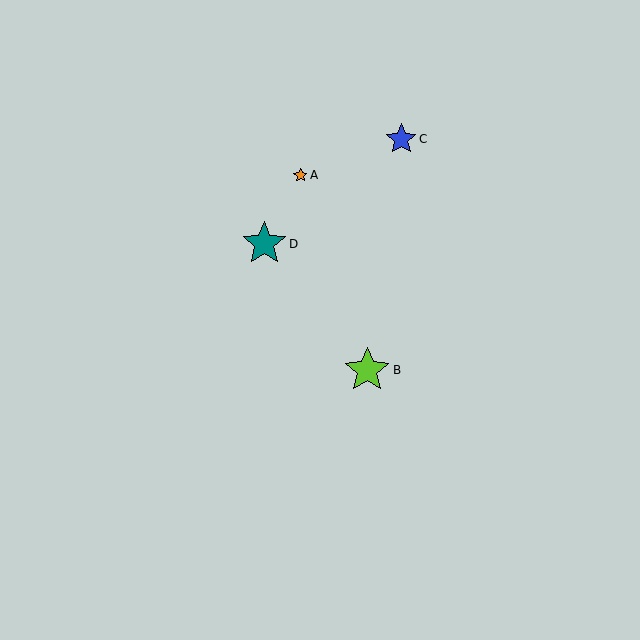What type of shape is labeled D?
Shape D is a teal star.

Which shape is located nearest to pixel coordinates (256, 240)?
The teal star (labeled D) at (264, 244) is nearest to that location.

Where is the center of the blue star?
The center of the blue star is at (401, 139).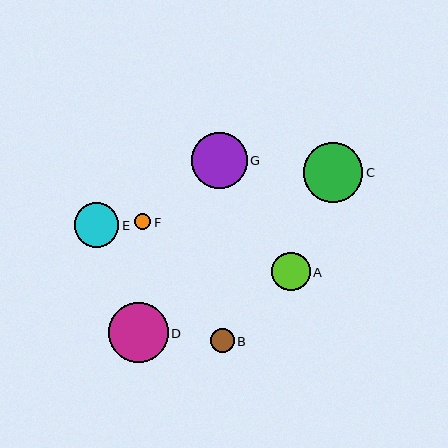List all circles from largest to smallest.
From largest to smallest: D, C, G, E, A, B, F.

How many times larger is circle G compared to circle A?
Circle G is approximately 1.4 times the size of circle A.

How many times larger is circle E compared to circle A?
Circle E is approximately 1.1 times the size of circle A.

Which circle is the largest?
Circle D is the largest with a size of approximately 60 pixels.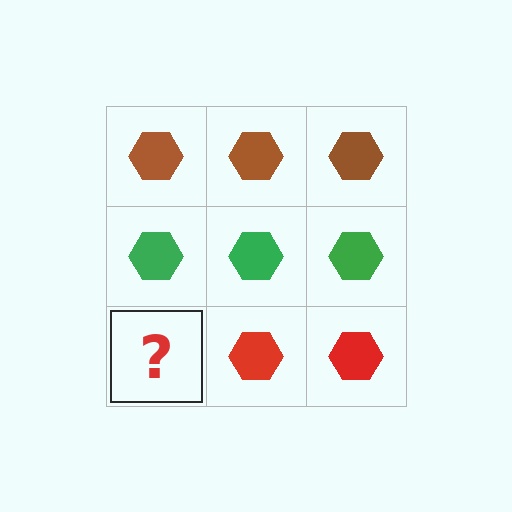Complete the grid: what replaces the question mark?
The question mark should be replaced with a red hexagon.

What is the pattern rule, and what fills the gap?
The rule is that each row has a consistent color. The gap should be filled with a red hexagon.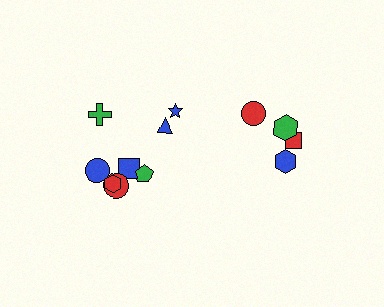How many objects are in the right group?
There are 4 objects.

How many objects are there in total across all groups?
There are 12 objects.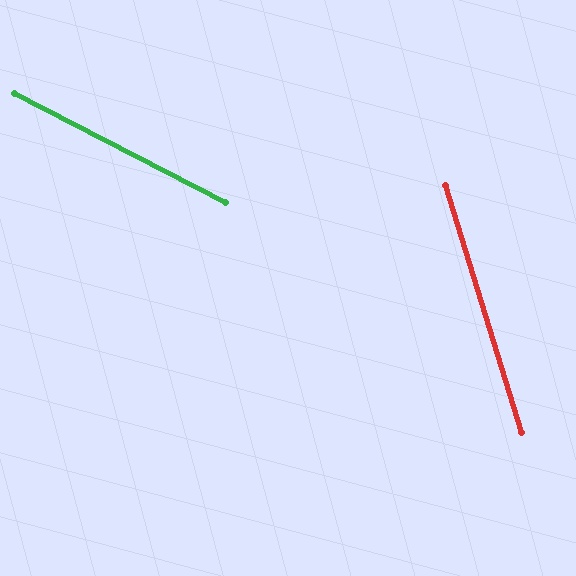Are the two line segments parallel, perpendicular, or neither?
Neither parallel nor perpendicular — they differ by about 46°.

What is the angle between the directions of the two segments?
Approximately 46 degrees.